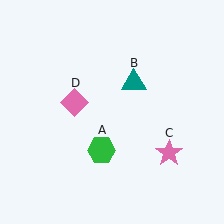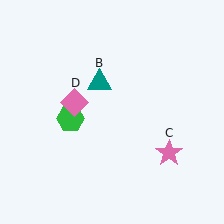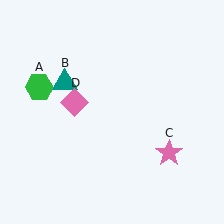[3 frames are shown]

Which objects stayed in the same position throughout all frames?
Pink star (object C) and pink diamond (object D) remained stationary.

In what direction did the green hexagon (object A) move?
The green hexagon (object A) moved up and to the left.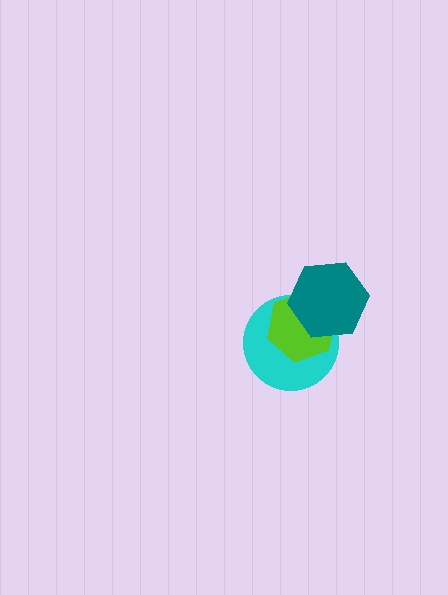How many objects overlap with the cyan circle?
2 objects overlap with the cyan circle.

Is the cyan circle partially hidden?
Yes, it is partially covered by another shape.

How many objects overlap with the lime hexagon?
2 objects overlap with the lime hexagon.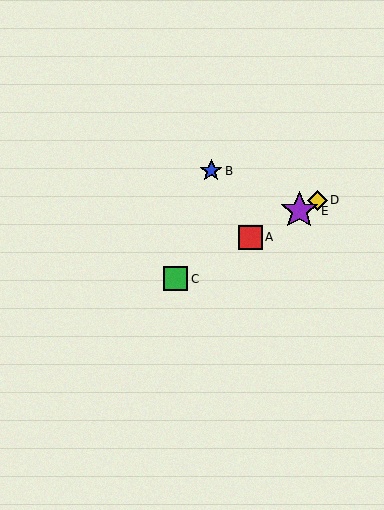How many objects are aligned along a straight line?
4 objects (A, C, D, E) are aligned along a straight line.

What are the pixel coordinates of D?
Object D is at (317, 200).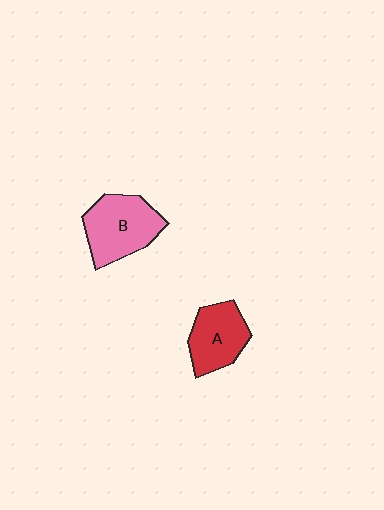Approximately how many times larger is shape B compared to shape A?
Approximately 1.2 times.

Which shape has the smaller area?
Shape A (red).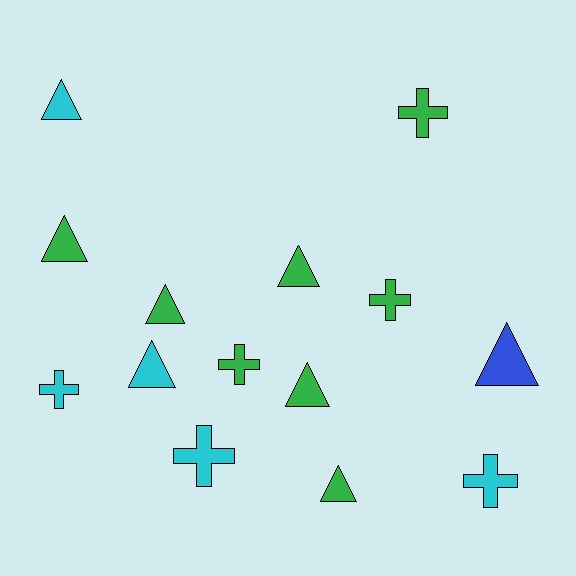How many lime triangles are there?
There are no lime triangles.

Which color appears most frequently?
Green, with 8 objects.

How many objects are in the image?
There are 14 objects.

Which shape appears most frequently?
Triangle, with 8 objects.